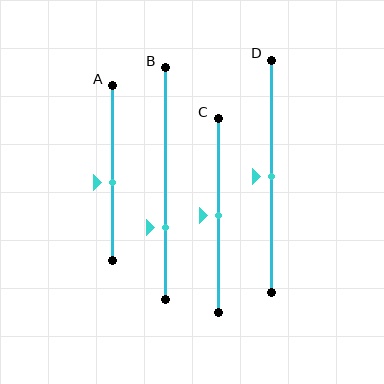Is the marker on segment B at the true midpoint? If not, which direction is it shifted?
No, the marker on segment B is shifted downward by about 19% of the segment length.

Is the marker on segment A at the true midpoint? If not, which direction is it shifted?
No, the marker on segment A is shifted downward by about 6% of the segment length.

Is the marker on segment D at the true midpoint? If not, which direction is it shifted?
Yes, the marker on segment D is at the true midpoint.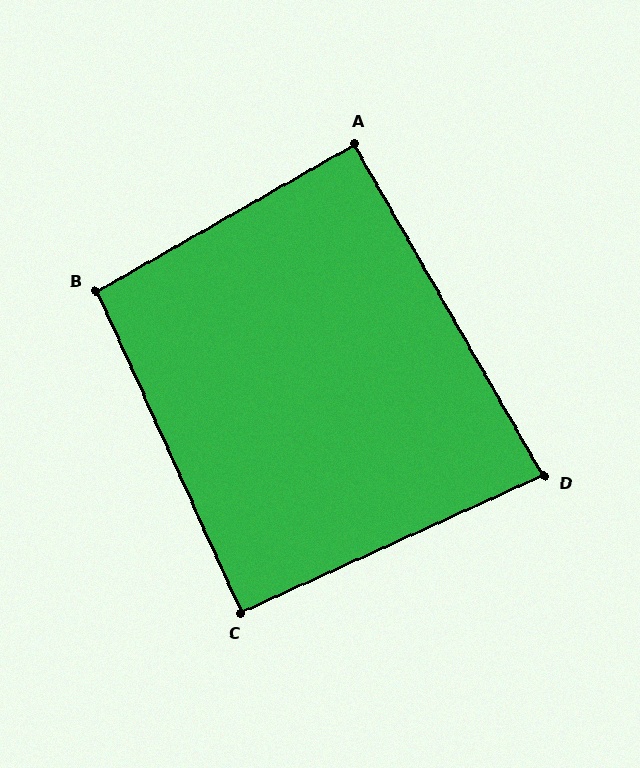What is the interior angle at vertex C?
Approximately 90 degrees (approximately right).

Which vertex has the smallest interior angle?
D, at approximately 85 degrees.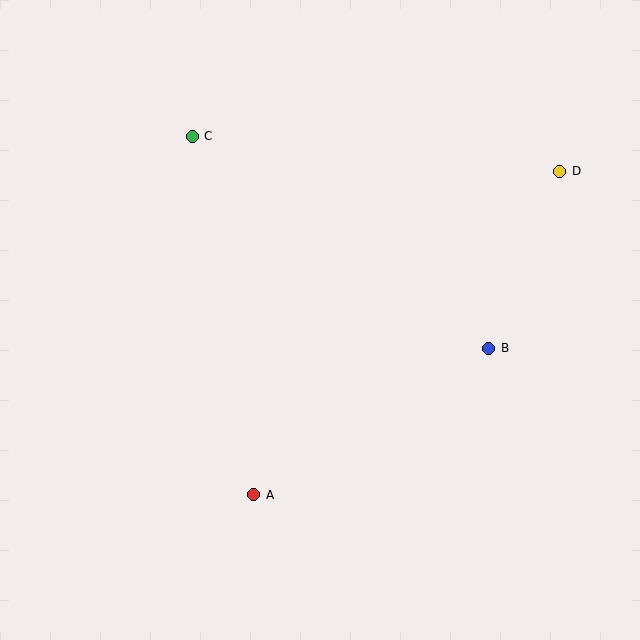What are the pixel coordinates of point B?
Point B is at (489, 348).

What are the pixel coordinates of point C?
Point C is at (192, 136).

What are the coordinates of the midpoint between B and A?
The midpoint between B and A is at (371, 421).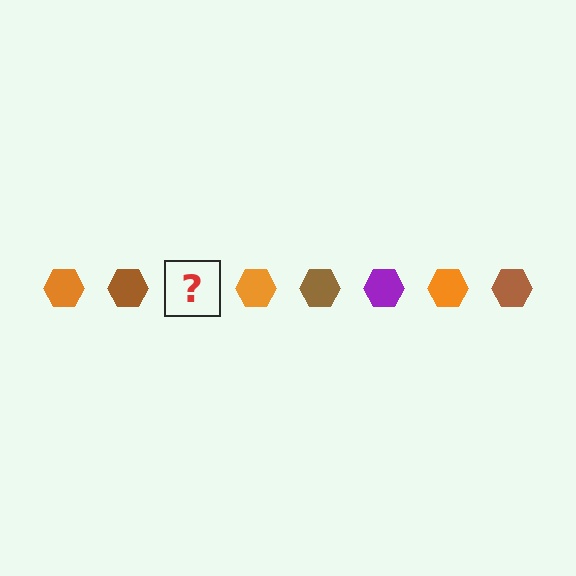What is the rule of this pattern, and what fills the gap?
The rule is that the pattern cycles through orange, brown, purple hexagons. The gap should be filled with a purple hexagon.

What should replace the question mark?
The question mark should be replaced with a purple hexagon.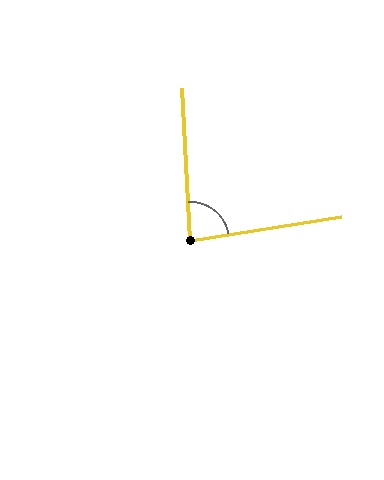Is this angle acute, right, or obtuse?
It is acute.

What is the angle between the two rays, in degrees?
Approximately 84 degrees.